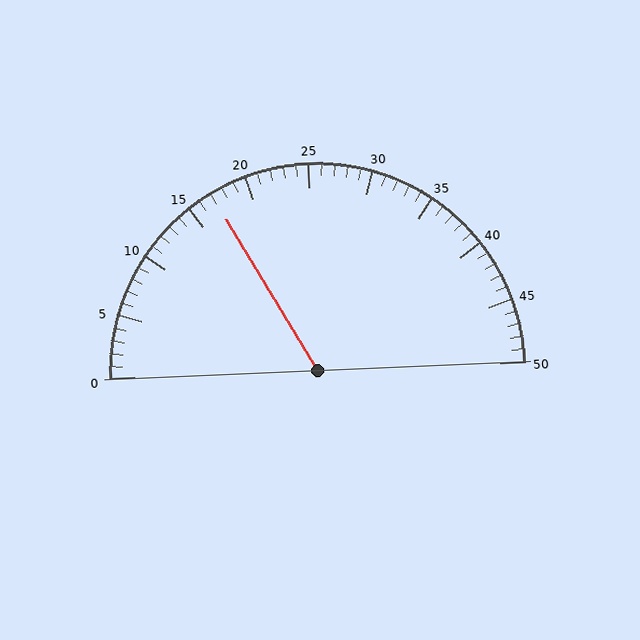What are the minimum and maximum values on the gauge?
The gauge ranges from 0 to 50.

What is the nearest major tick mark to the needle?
The nearest major tick mark is 15.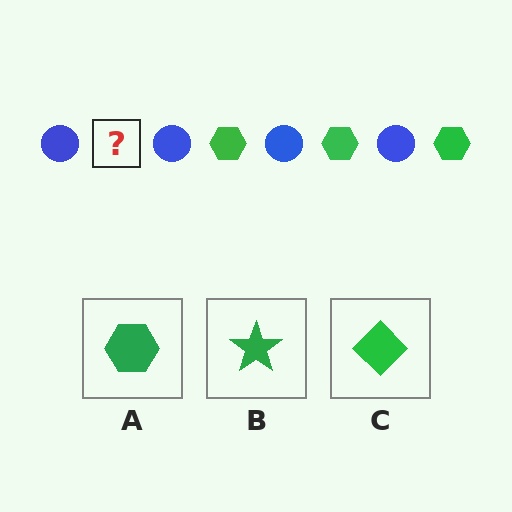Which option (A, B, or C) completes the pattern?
A.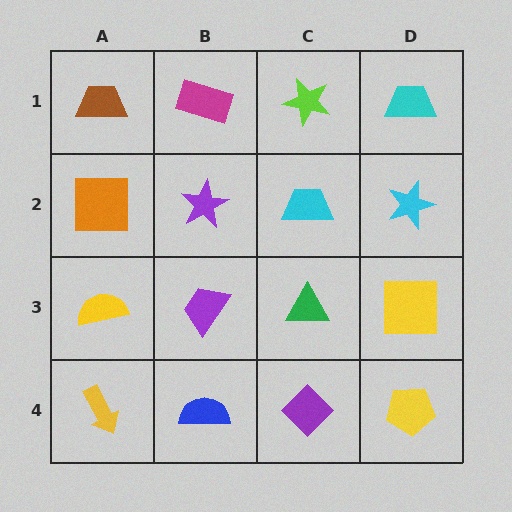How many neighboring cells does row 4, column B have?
3.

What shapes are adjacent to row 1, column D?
A cyan star (row 2, column D), a lime star (row 1, column C).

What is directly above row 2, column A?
A brown trapezoid.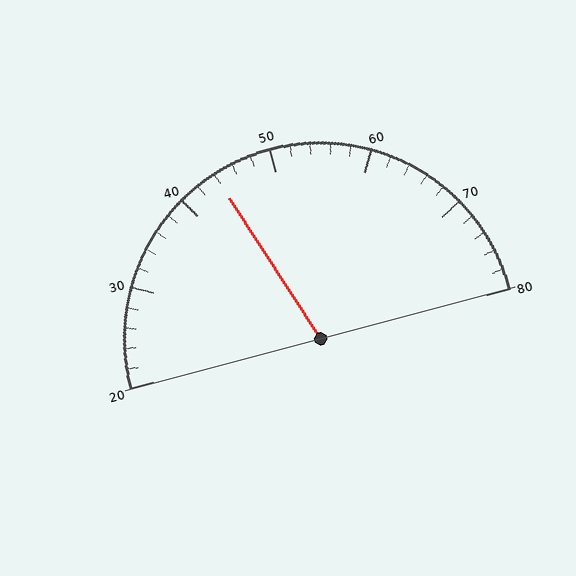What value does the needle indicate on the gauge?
The needle indicates approximately 44.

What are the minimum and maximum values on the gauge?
The gauge ranges from 20 to 80.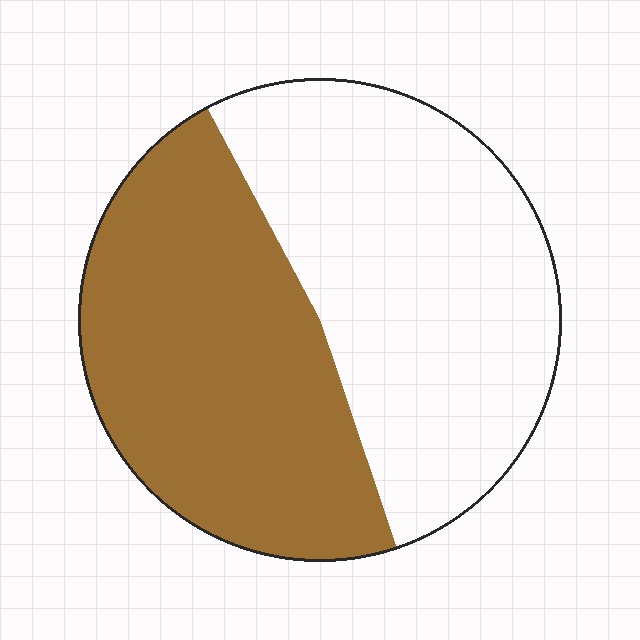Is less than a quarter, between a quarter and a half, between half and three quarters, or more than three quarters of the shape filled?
Between a quarter and a half.